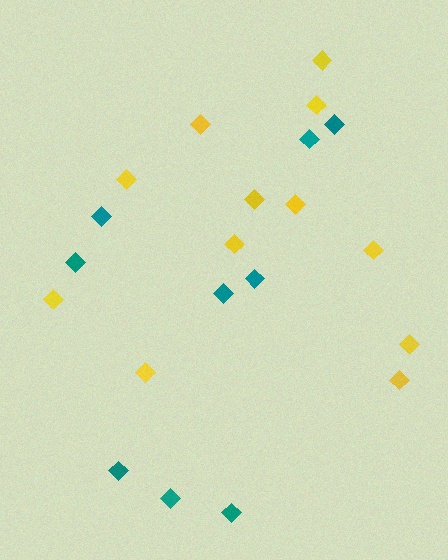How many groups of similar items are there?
There are 2 groups: one group of yellow diamonds (12) and one group of teal diamonds (9).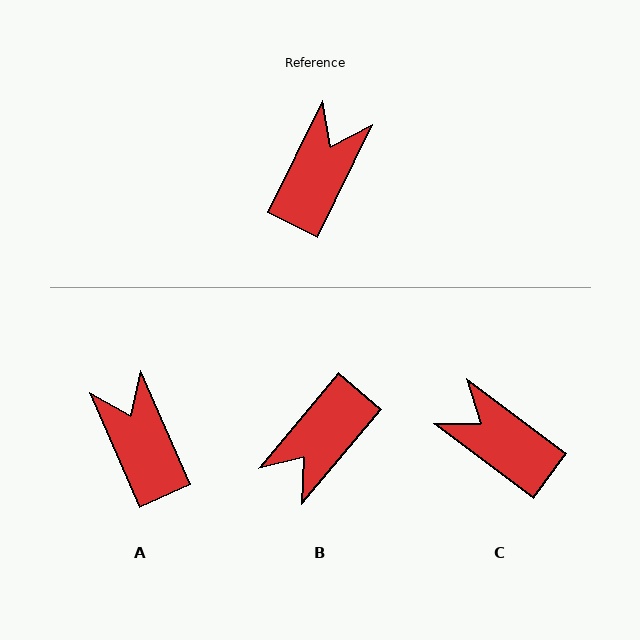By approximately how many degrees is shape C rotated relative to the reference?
Approximately 79 degrees counter-clockwise.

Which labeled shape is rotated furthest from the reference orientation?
B, about 166 degrees away.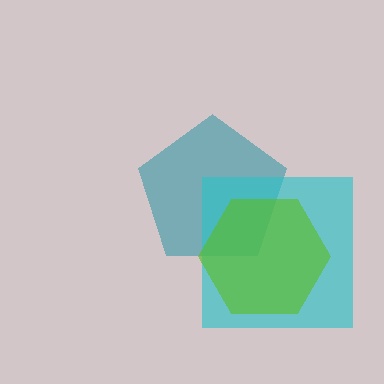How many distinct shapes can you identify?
There are 3 distinct shapes: a teal pentagon, a cyan square, a lime hexagon.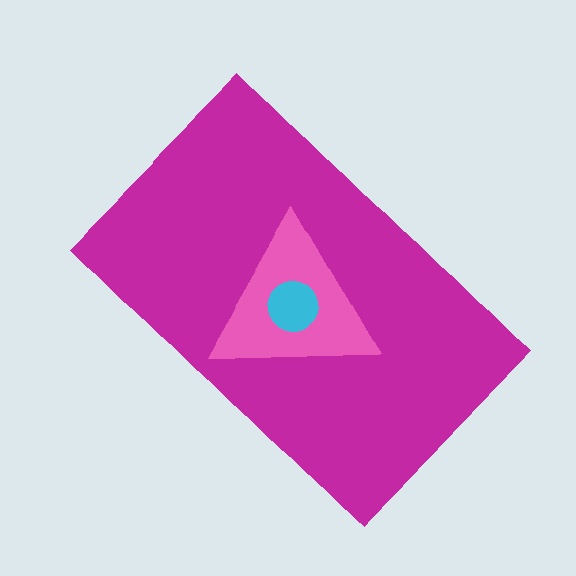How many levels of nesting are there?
3.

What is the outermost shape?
The magenta rectangle.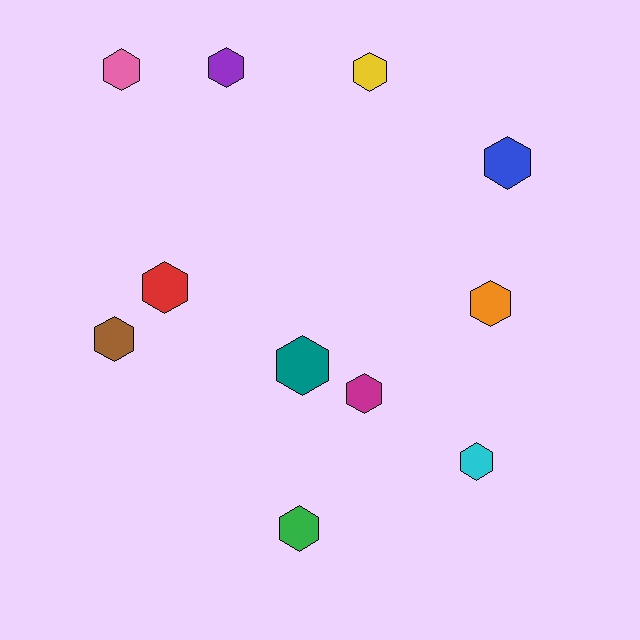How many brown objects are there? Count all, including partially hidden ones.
There is 1 brown object.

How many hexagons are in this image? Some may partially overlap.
There are 11 hexagons.